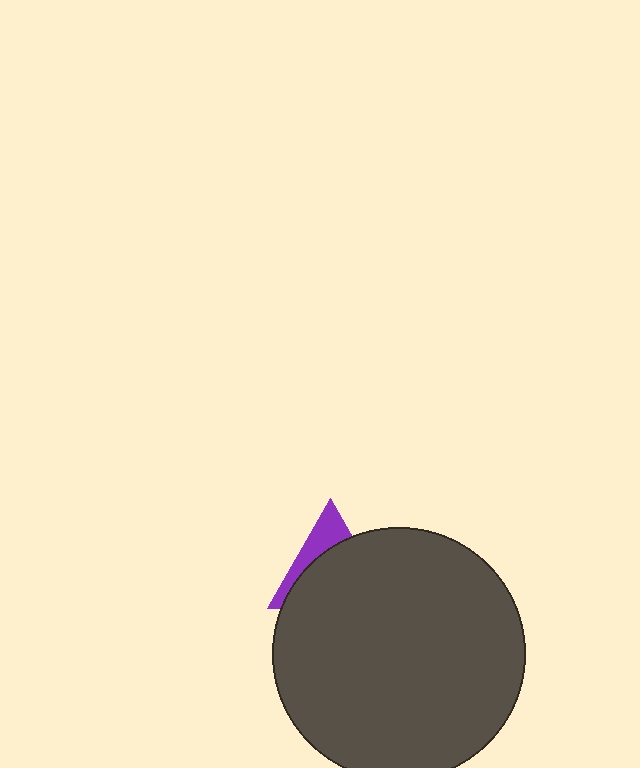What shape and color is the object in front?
The object in front is a dark gray circle.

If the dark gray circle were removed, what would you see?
You would see the complete purple triangle.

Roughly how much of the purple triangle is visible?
A small part of it is visible (roughly 31%).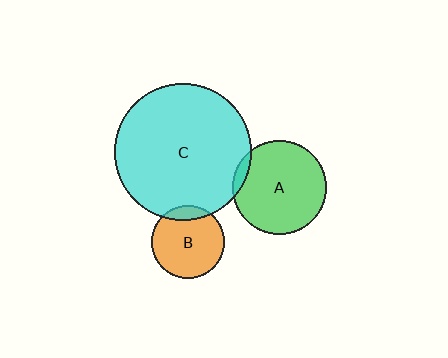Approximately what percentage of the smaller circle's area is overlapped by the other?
Approximately 10%.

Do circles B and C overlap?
Yes.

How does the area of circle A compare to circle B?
Approximately 1.7 times.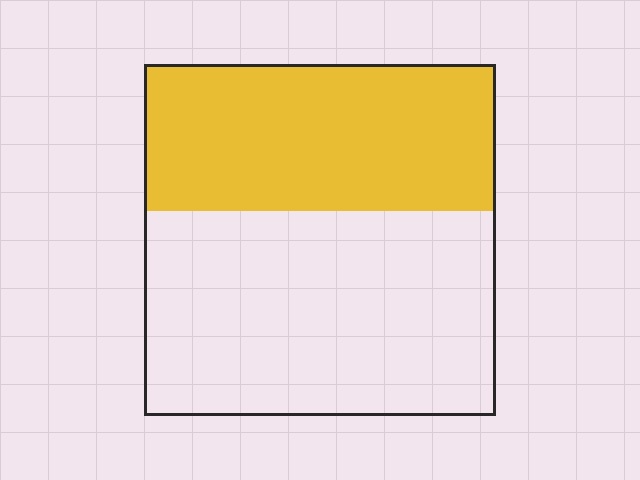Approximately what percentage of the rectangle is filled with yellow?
Approximately 40%.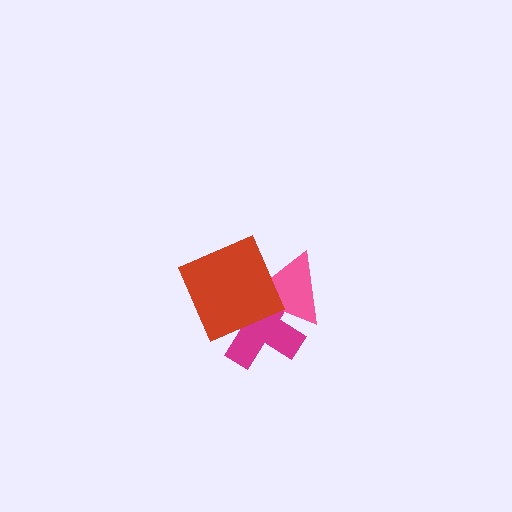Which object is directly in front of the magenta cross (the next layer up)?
The pink triangle is directly in front of the magenta cross.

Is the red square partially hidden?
No, no other shape covers it.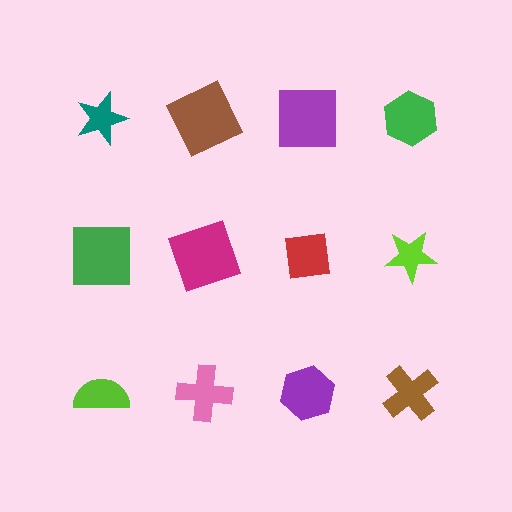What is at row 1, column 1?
A teal star.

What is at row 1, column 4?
A green hexagon.